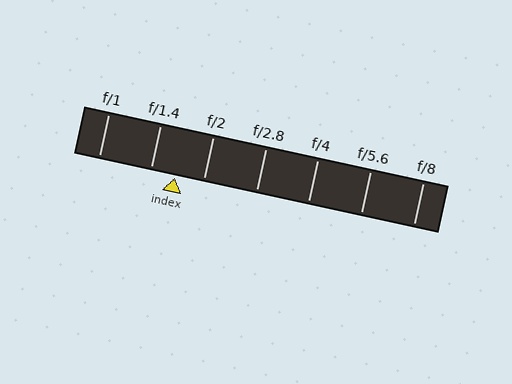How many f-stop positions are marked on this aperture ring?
There are 7 f-stop positions marked.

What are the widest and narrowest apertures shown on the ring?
The widest aperture shown is f/1 and the narrowest is f/8.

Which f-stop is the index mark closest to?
The index mark is closest to f/1.4.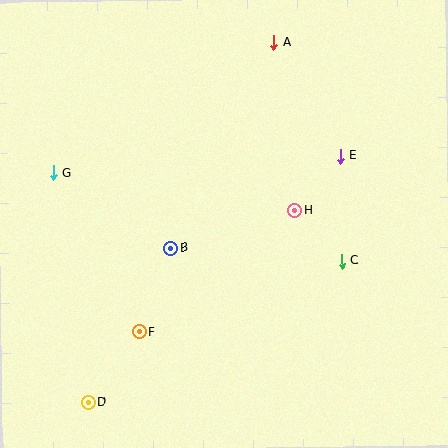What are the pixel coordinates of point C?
Point C is at (342, 261).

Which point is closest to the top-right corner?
Point A is closest to the top-right corner.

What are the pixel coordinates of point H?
Point H is at (295, 210).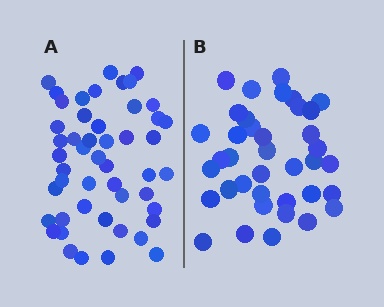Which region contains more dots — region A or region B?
Region A (the left region) has more dots.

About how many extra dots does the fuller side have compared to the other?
Region A has roughly 12 or so more dots than region B.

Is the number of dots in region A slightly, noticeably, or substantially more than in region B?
Region A has noticeably more, but not dramatically so. The ratio is roughly 1.3 to 1.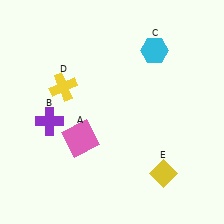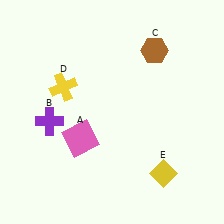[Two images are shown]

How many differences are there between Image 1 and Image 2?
There is 1 difference between the two images.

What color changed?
The hexagon (C) changed from cyan in Image 1 to brown in Image 2.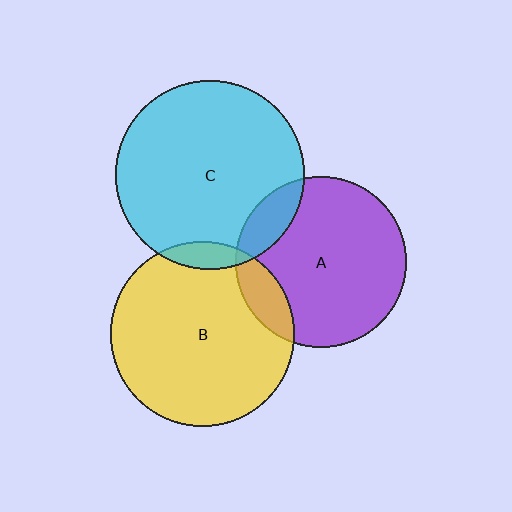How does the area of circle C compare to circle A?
Approximately 1.2 times.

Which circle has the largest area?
Circle C (cyan).